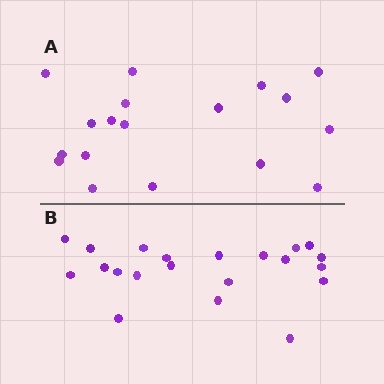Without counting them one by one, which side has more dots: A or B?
Region B (the bottom region) has more dots.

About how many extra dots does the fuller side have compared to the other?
Region B has just a few more — roughly 2 or 3 more dots than region A.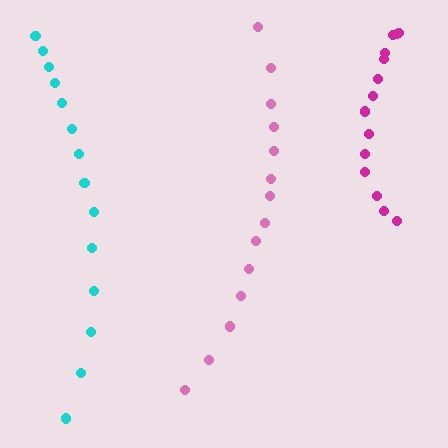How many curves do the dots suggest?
There are 3 distinct paths.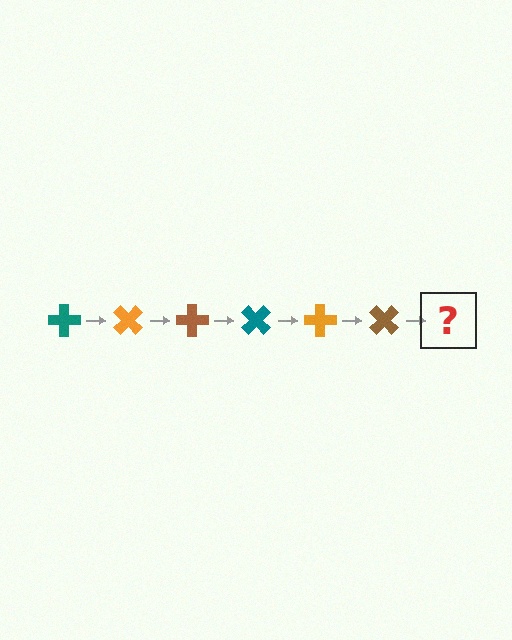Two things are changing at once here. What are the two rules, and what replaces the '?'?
The two rules are that it rotates 45 degrees each step and the color cycles through teal, orange, and brown. The '?' should be a teal cross, rotated 270 degrees from the start.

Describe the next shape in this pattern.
It should be a teal cross, rotated 270 degrees from the start.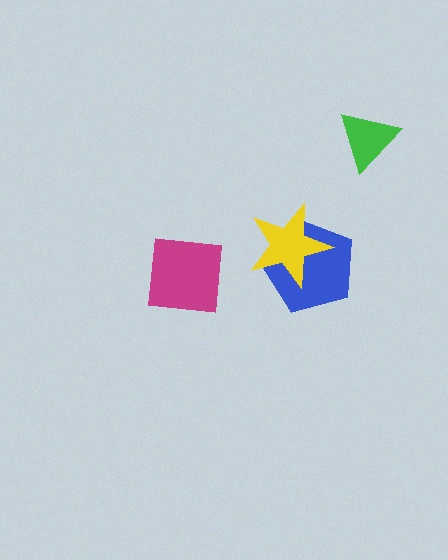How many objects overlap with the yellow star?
1 object overlaps with the yellow star.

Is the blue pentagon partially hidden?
Yes, it is partially covered by another shape.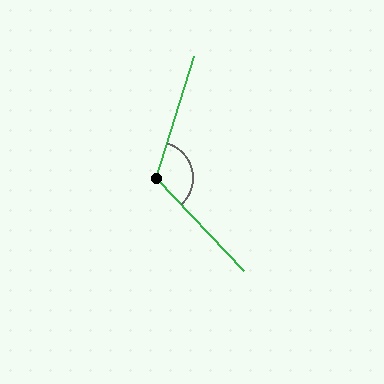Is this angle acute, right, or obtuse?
It is obtuse.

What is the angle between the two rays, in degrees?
Approximately 120 degrees.